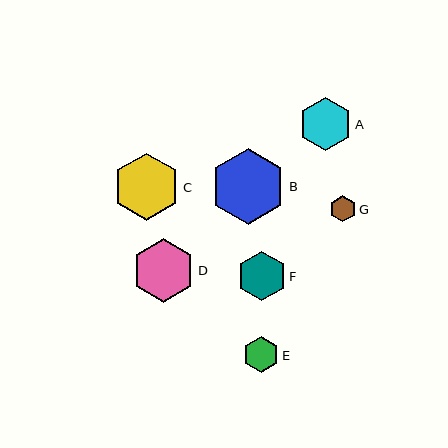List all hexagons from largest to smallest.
From largest to smallest: B, C, D, A, F, E, G.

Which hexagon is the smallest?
Hexagon G is the smallest with a size of approximately 26 pixels.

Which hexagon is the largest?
Hexagon B is the largest with a size of approximately 75 pixels.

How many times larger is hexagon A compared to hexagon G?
Hexagon A is approximately 2.0 times the size of hexagon G.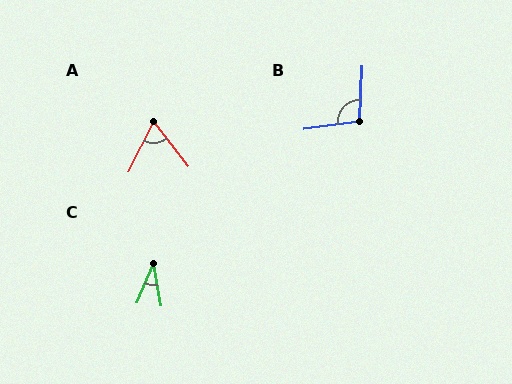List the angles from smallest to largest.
C (33°), A (65°), B (100°).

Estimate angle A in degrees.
Approximately 65 degrees.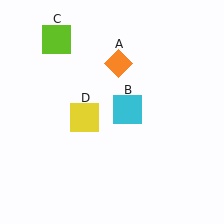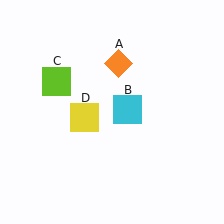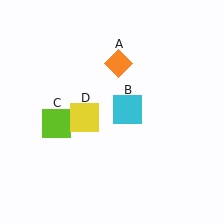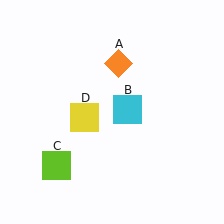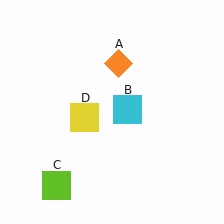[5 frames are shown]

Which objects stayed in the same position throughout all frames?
Orange diamond (object A) and cyan square (object B) and yellow square (object D) remained stationary.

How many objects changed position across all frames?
1 object changed position: lime square (object C).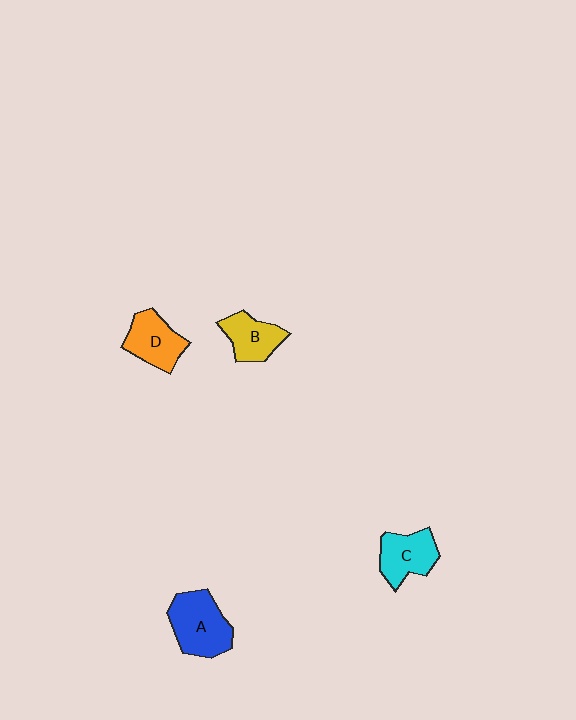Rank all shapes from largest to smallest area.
From largest to smallest: A (blue), D (orange), C (cyan), B (yellow).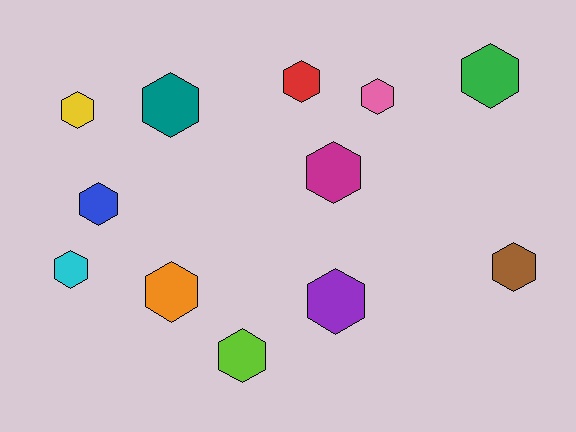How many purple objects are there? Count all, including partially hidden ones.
There is 1 purple object.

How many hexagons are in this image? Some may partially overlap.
There are 12 hexagons.